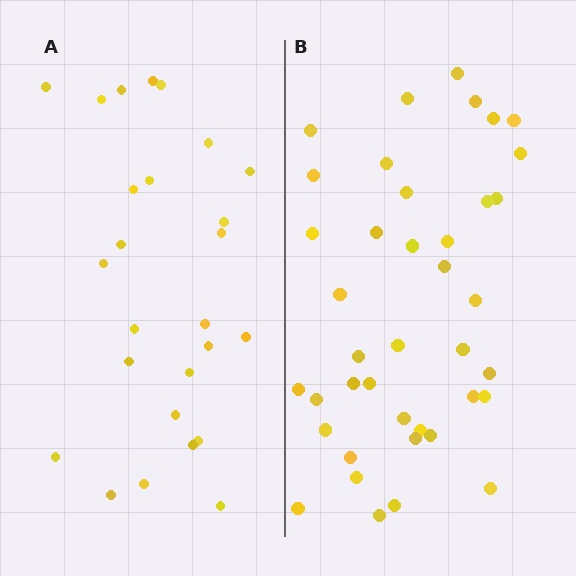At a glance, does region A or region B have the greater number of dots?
Region B (the right region) has more dots.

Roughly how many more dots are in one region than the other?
Region B has approximately 15 more dots than region A.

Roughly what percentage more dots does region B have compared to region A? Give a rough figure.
About 55% more.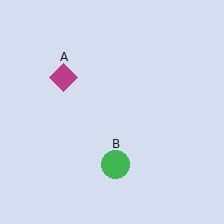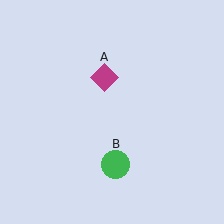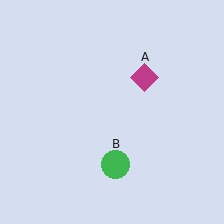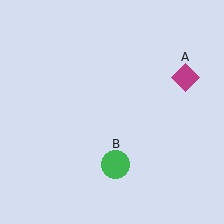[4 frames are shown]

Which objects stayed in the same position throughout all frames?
Green circle (object B) remained stationary.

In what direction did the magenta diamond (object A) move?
The magenta diamond (object A) moved right.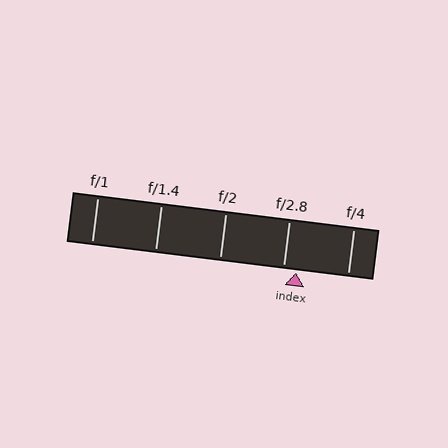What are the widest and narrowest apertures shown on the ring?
The widest aperture shown is f/1 and the narrowest is f/4.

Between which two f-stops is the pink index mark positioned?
The index mark is between f/2.8 and f/4.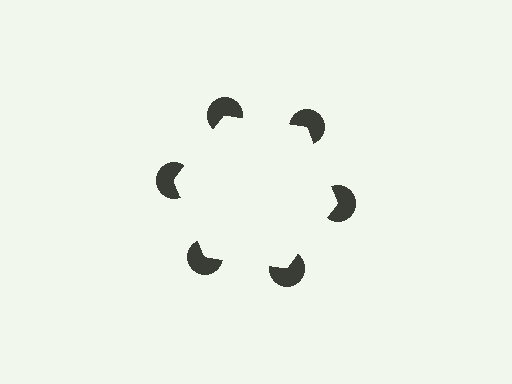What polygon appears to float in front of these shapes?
An illusory hexagon — its edges are inferred from the aligned wedge cuts in the pac-man discs, not physically drawn.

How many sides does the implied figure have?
6 sides.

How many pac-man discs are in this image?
There are 6 — one at each vertex of the illusory hexagon.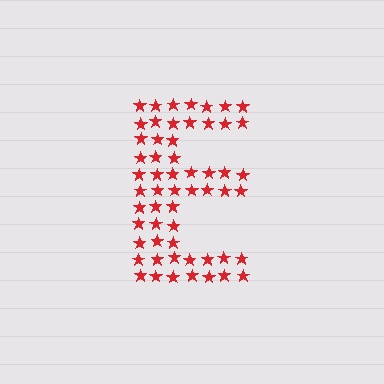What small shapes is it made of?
It is made of small stars.